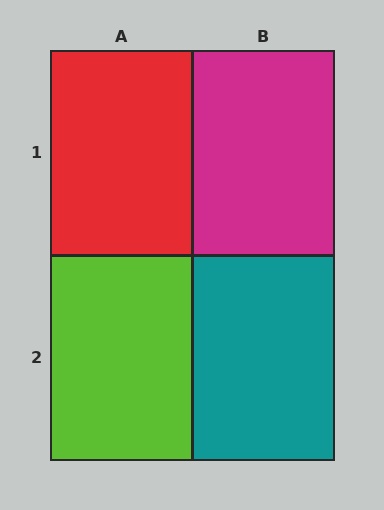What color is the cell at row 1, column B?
Magenta.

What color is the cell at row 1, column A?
Red.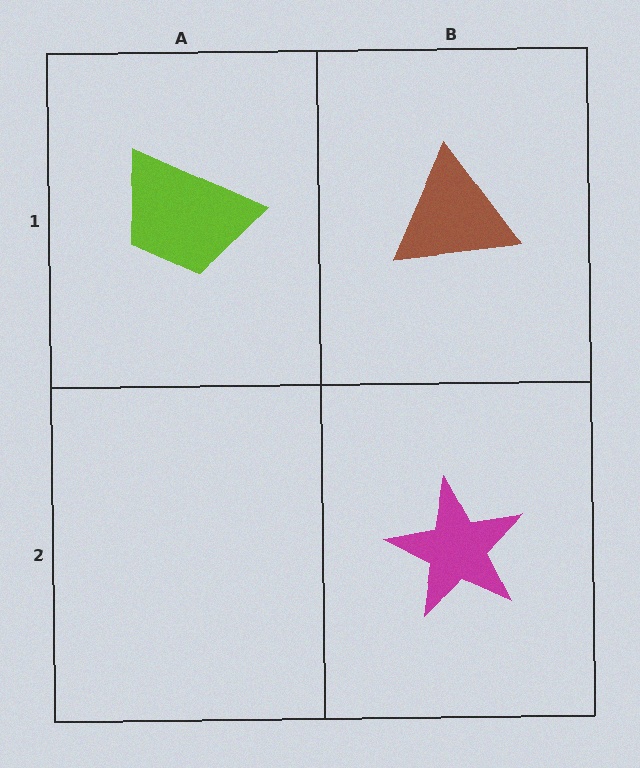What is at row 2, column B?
A magenta star.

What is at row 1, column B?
A brown triangle.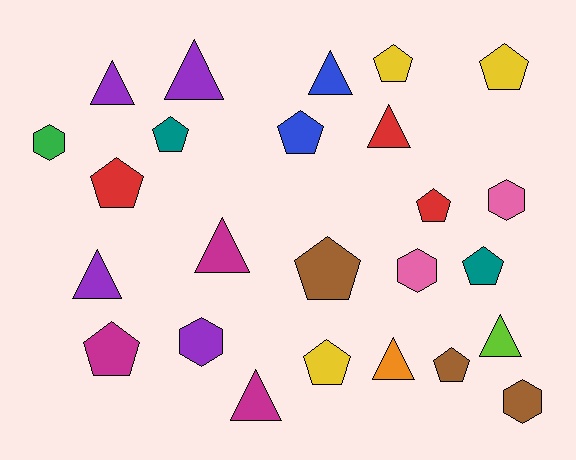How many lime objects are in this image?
There is 1 lime object.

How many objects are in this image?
There are 25 objects.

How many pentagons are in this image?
There are 11 pentagons.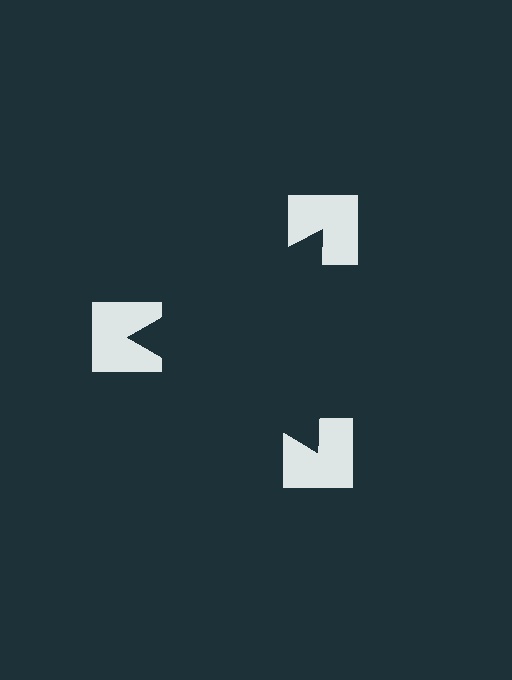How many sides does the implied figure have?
3 sides.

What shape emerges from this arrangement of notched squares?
An illusory triangle — its edges are inferred from the aligned wedge cuts in the notched squares, not physically drawn.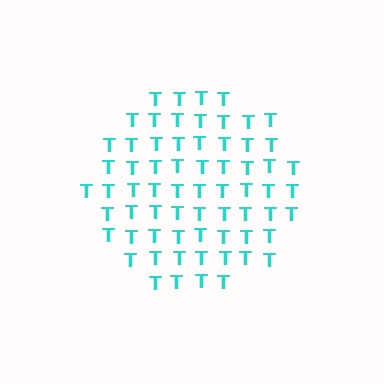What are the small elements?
The small elements are letter T's.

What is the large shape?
The large shape is a circle.